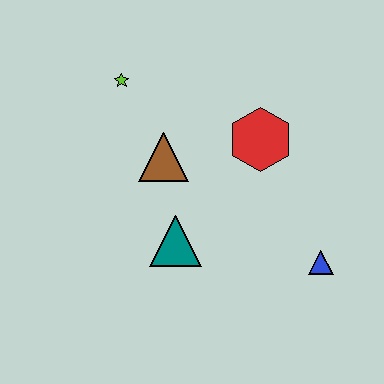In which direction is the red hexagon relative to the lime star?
The red hexagon is to the right of the lime star.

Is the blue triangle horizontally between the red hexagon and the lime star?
No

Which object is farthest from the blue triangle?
The lime star is farthest from the blue triangle.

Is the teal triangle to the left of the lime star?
No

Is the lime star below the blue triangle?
No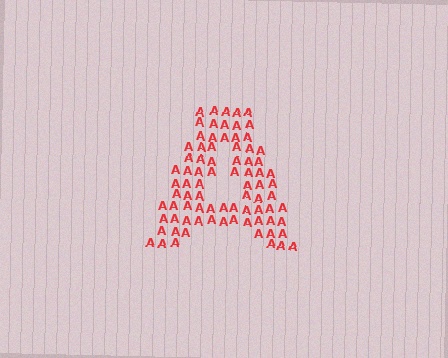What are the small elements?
The small elements are letter A's.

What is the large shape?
The large shape is the letter A.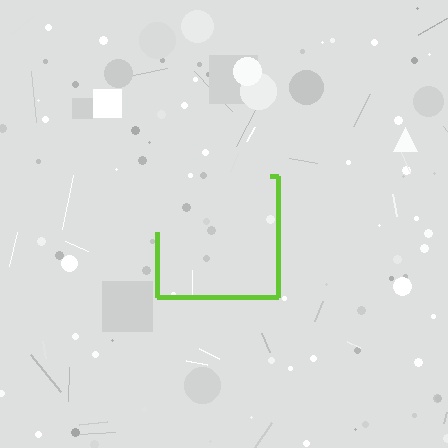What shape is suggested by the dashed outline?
The dashed outline suggests a square.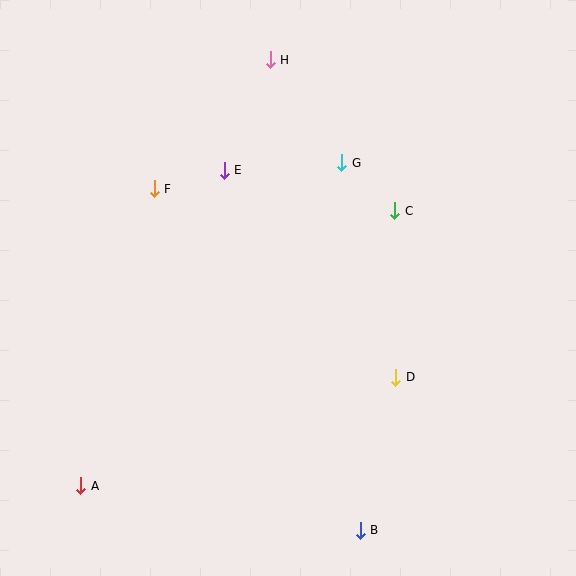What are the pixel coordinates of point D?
Point D is at (396, 377).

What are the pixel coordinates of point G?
Point G is at (342, 163).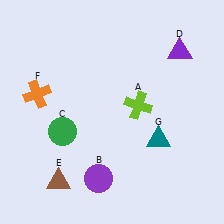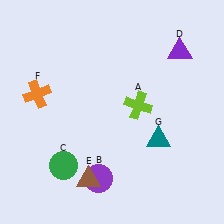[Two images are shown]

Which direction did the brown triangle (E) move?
The brown triangle (E) moved right.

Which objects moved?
The objects that moved are: the green circle (C), the brown triangle (E).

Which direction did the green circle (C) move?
The green circle (C) moved down.